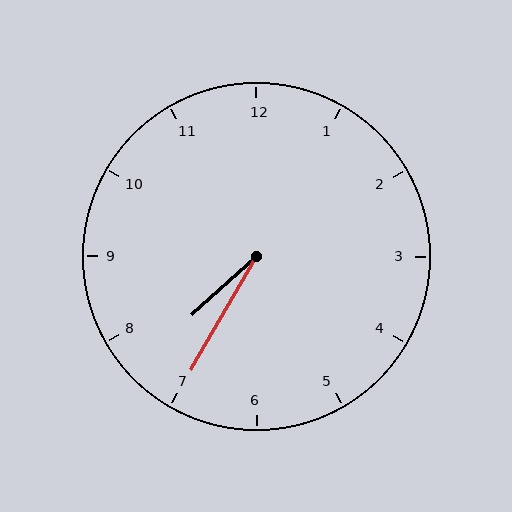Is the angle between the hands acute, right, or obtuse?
It is acute.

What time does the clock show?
7:35.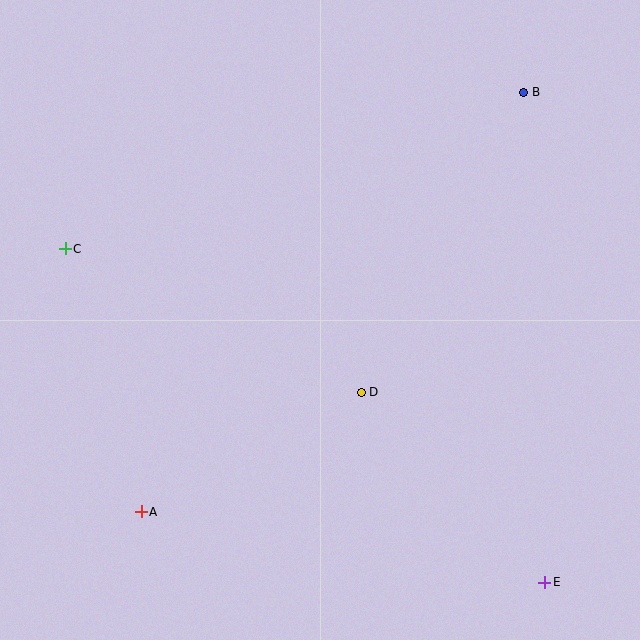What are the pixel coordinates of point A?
Point A is at (141, 512).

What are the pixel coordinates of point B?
Point B is at (524, 92).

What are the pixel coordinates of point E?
Point E is at (545, 582).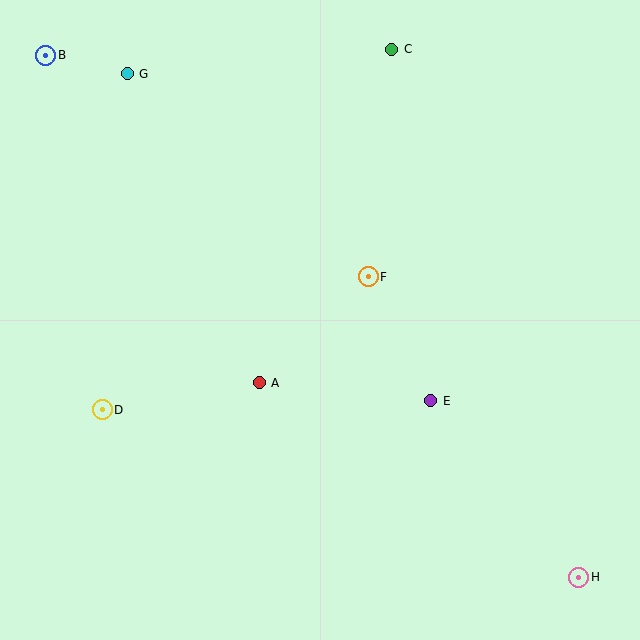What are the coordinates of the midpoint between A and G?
The midpoint between A and G is at (193, 228).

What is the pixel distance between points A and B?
The distance between A and B is 391 pixels.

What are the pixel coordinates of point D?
Point D is at (102, 410).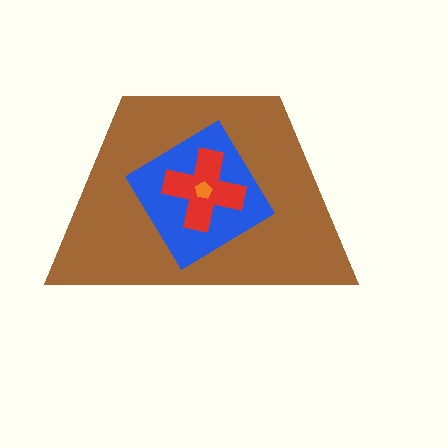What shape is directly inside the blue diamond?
The red cross.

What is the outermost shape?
The brown trapezoid.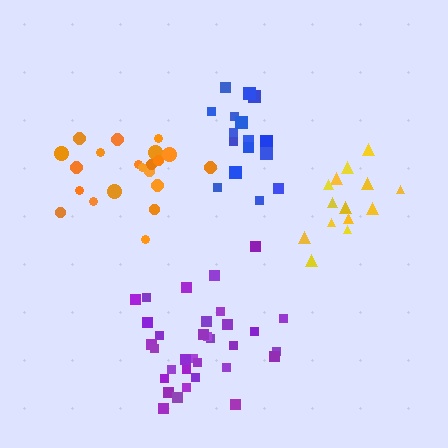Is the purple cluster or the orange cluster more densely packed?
Purple.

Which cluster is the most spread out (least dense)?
Orange.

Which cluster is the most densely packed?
Blue.